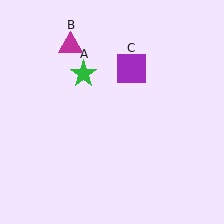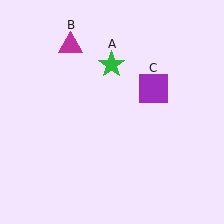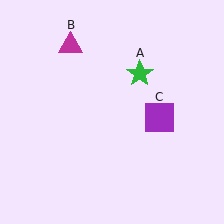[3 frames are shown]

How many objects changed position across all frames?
2 objects changed position: green star (object A), purple square (object C).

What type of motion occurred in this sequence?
The green star (object A), purple square (object C) rotated clockwise around the center of the scene.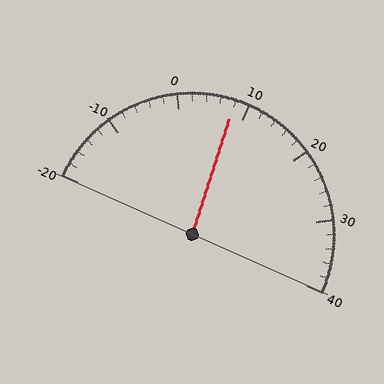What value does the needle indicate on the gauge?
The needle indicates approximately 8.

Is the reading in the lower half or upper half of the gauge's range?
The reading is in the lower half of the range (-20 to 40).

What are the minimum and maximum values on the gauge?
The gauge ranges from -20 to 40.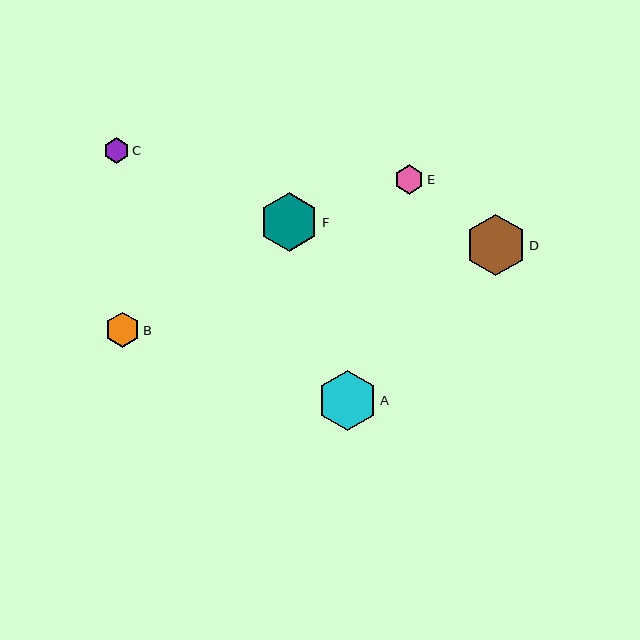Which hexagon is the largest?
Hexagon D is the largest with a size of approximately 61 pixels.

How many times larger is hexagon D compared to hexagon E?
Hexagon D is approximately 2.1 times the size of hexagon E.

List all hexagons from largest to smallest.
From largest to smallest: D, A, F, B, E, C.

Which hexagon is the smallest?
Hexagon C is the smallest with a size of approximately 25 pixels.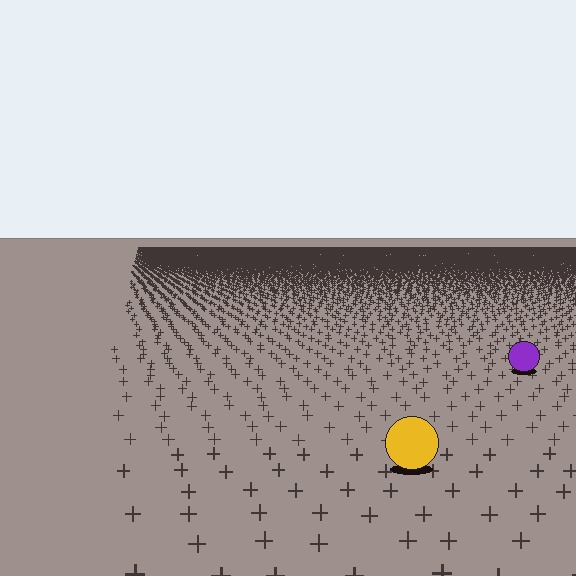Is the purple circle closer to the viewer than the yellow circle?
No. The yellow circle is closer — you can tell from the texture gradient: the ground texture is coarser near it.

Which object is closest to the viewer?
The yellow circle is closest. The texture marks near it are larger and more spread out.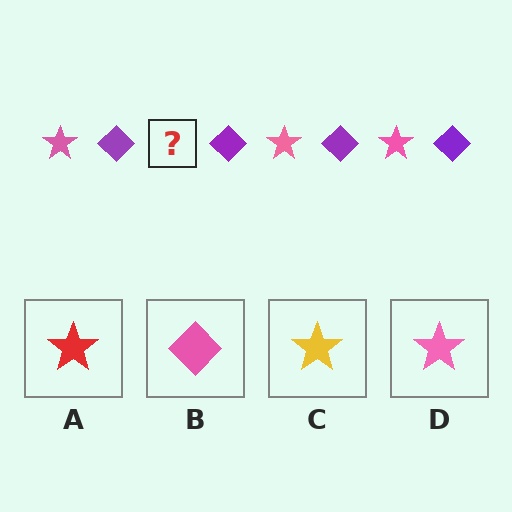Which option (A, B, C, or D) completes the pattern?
D.